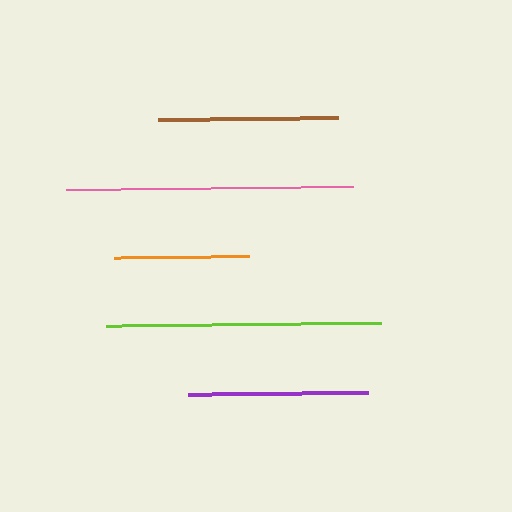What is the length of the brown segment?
The brown segment is approximately 180 pixels long.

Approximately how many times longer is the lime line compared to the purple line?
The lime line is approximately 1.5 times the length of the purple line.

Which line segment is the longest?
The pink line is the longest at approximately 287 pixels.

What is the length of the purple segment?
The purple segment is approximately 180 pixels long.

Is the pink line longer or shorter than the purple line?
The pink line is longer than the purple line.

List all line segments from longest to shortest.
From longest to shortest: pink, lime, brown, purple, orange.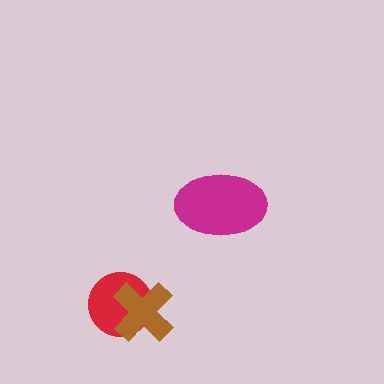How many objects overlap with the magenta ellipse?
0 objects overlap with the magenta ellipse.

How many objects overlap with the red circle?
1 object overlaps with the red circle.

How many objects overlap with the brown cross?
1 object overlaps with the brown cross.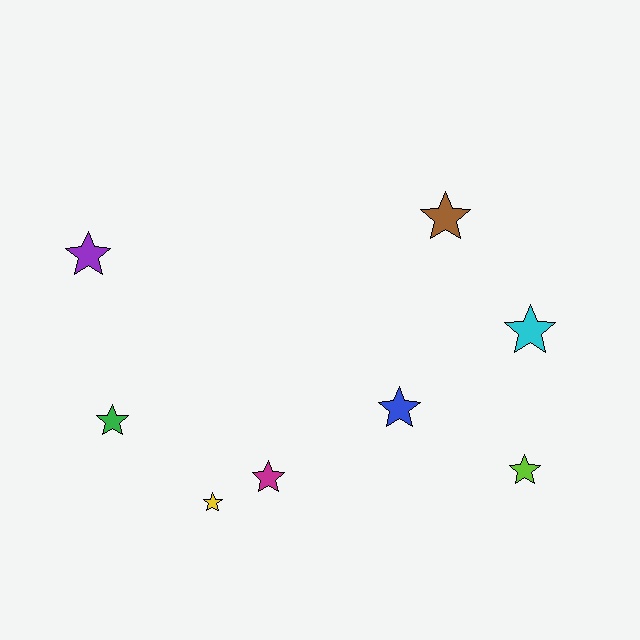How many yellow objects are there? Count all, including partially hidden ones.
There is 1 yellow object.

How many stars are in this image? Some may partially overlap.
There are 8 stars.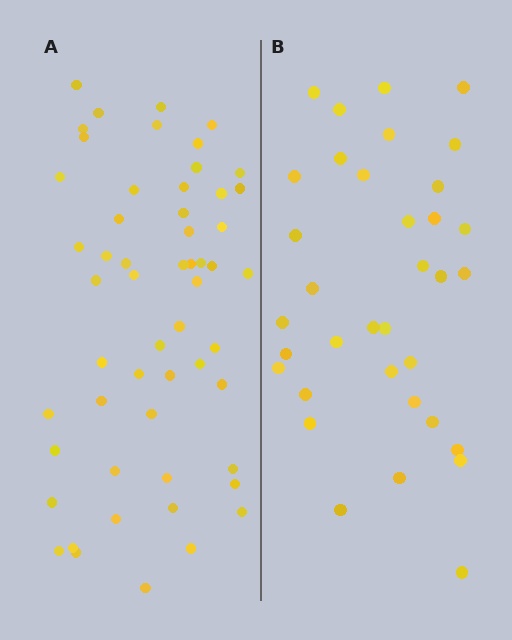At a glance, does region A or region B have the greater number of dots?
Region A (the left region) has more dots.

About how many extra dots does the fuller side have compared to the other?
Region A has approximately 20 more dots than region B.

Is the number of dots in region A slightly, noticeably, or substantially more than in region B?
Region A has substantially more. The ratio is roughly 1.6 to 1.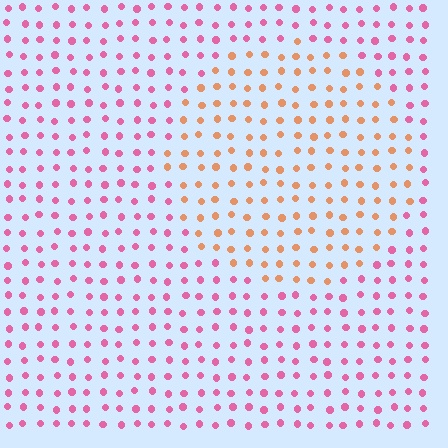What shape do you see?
I see a circle.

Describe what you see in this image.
The image is filled with small pink elements in a uniform arrangement. A circle-shaped region is visible where the elements are tinted to a slightly different hue, forming a subtle color boundary.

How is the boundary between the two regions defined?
The boundary is defined purely by a slight shift in hue (about 52 degrees). Spacing, size, and orientation are identical on both sides.